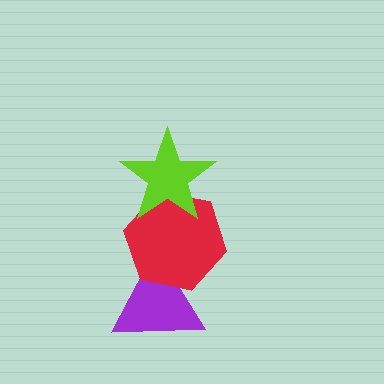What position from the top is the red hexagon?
The red hexagon is 2nd from the top.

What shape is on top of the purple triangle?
The red hexagon is on top of the purple triangle.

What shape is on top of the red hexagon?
The lime star is on top of the red hexagon.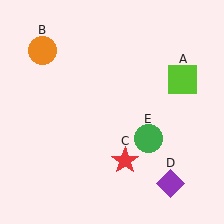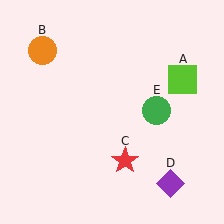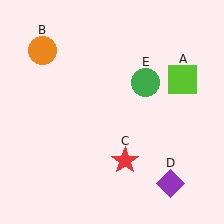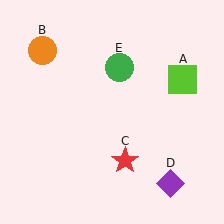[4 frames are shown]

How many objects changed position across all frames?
1 object changed position: green circle (object E).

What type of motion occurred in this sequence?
The green circle (object E) rotated counterclockwise around the center of the scene.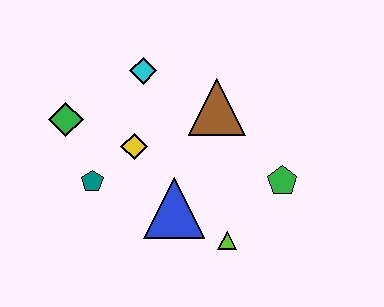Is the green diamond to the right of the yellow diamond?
No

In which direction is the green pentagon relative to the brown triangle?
The green pentagon is below the brown triangle.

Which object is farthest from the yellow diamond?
The green pentagon is farthest from the yellow diamond.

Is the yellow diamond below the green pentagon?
No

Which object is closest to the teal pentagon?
The yellow diamond is closest to the teal pentagon.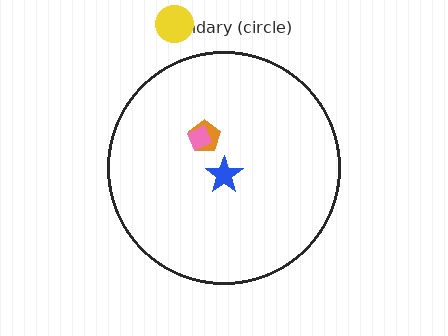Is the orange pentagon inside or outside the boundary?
Inside.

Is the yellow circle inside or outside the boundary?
Outside.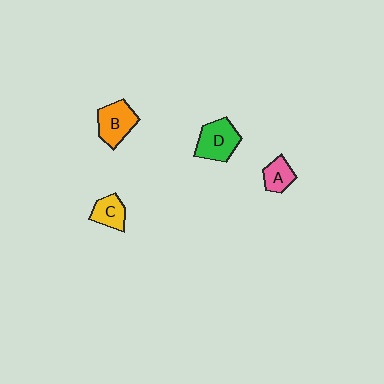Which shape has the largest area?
Shape D (green).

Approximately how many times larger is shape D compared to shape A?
Approximately 1.7 times.